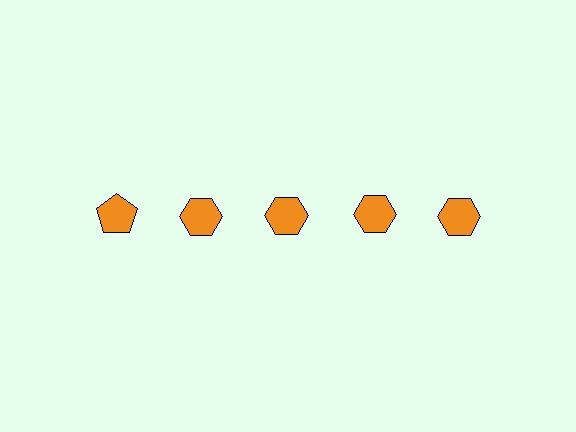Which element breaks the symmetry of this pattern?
The orange pentagon in the top row, leftmost column breaks the symmetry. All other shapes are orange hexagons.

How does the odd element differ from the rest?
It has a different shape: pentagon instead of hexagon.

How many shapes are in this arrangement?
There are 5 shapes arranged in a grid pattern.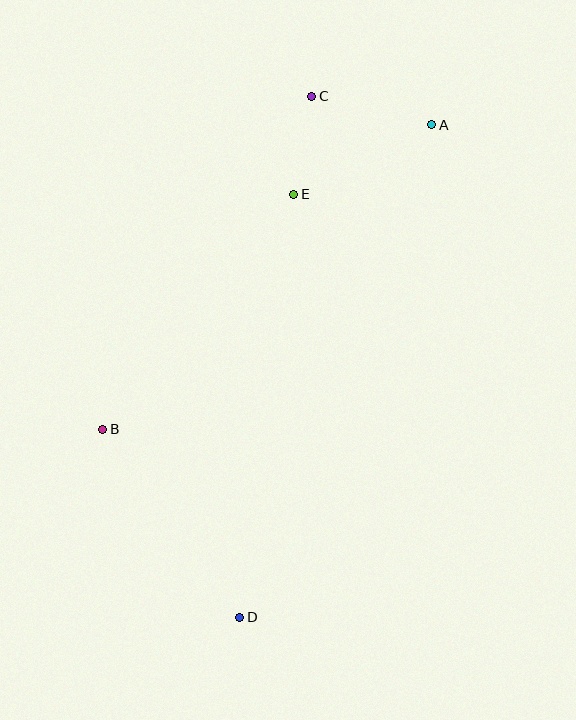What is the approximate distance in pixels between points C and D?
The distance between C and D is approximately 526 pixels.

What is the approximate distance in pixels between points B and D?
The distance between B and D is approximately 233 pixels.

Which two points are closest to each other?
Points C and E are closest to each other.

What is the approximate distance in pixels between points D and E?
The distance between D and E is approximately 427 pixels.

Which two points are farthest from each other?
Points A and D are farthest from each other.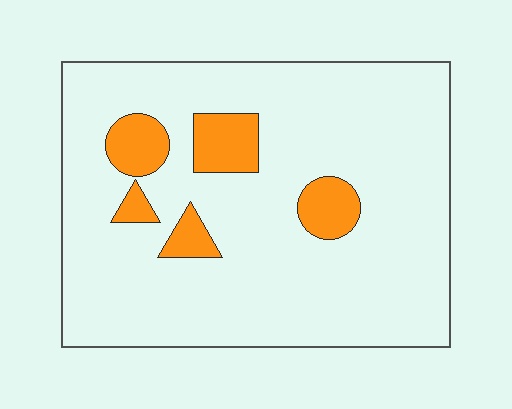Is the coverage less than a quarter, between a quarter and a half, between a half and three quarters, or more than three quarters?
Less than a quarter.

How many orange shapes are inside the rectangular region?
5.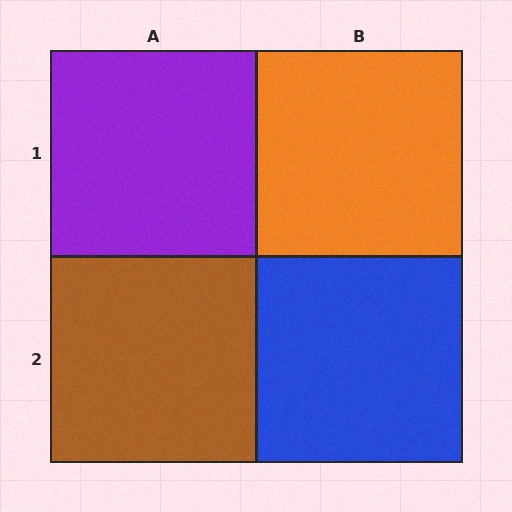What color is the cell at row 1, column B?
Orange.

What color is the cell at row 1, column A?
Purple.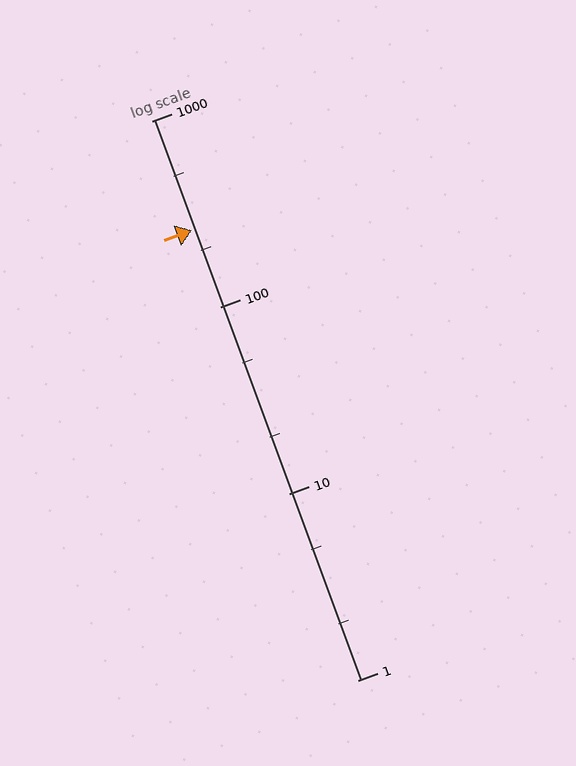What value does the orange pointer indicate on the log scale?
The pointer indicates approximately 260.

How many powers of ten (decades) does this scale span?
The scale spans 3 decades, from 1 to 1000.